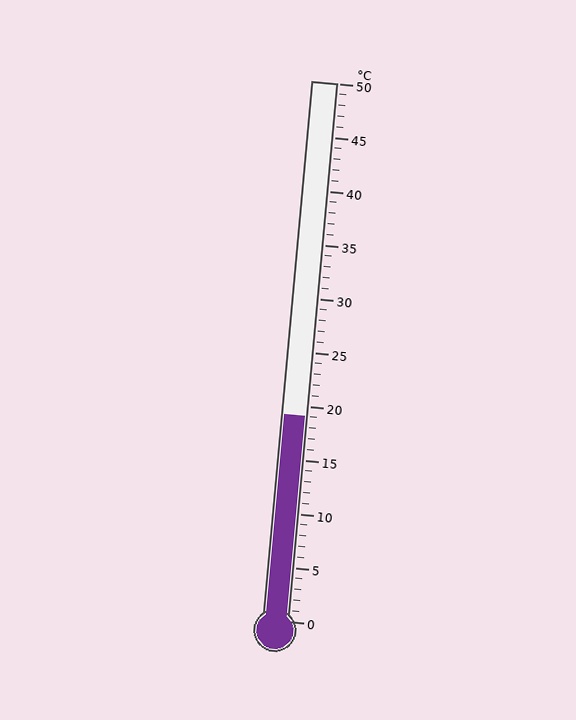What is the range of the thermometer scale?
The thermometer scale ranges from 0°C to 50°C.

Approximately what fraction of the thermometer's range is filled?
The thermometer is filled to approximately 40% of its range.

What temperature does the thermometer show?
The thermometer shows approximately 19°C.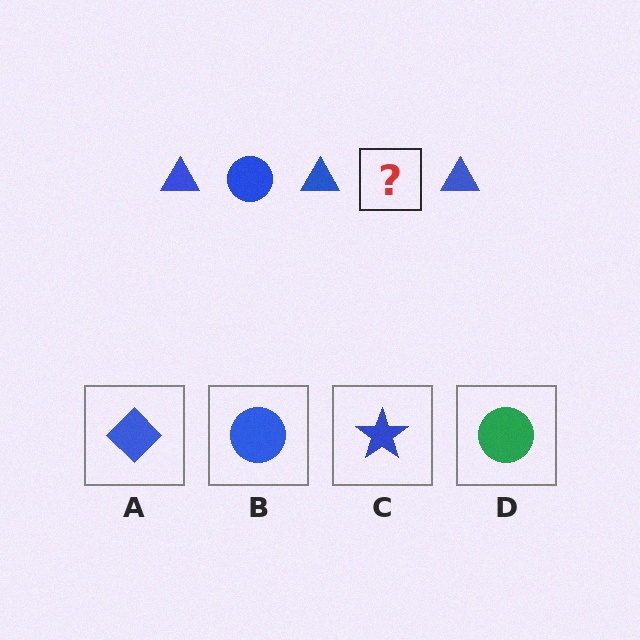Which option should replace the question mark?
Option B.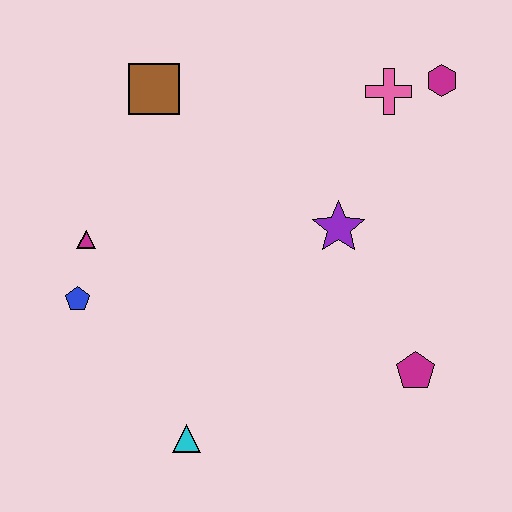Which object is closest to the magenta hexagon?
The pink cross is closest to the magenta hexagon.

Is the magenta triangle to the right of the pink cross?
No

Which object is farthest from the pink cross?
The cyan triangle is farthest from the pink cross.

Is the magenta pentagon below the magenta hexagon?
Yes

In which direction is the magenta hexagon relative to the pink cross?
The magenta hexagon is to the right of the pink cross.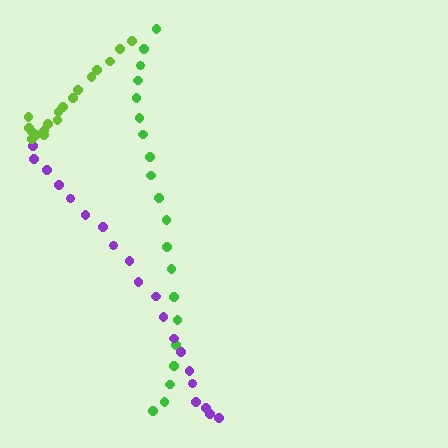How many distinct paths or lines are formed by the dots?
There are 3 distinct paths.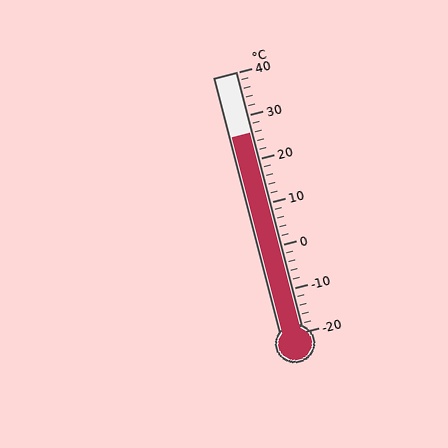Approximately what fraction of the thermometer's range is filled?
The thermometer is filled to approximately 75% of its range.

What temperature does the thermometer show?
The thermometer shows approximately 26°C.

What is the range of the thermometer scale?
The thermometer scale ranges from -20°C to 40°C.